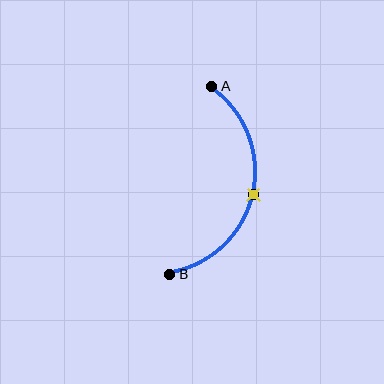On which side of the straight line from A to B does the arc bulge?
The arc bulges to the right of the straight line connecting A and B.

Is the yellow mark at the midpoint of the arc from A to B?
Yes. The yellow mark lies on the arc at equal arc-length from both A and B — it is the arc midpoint.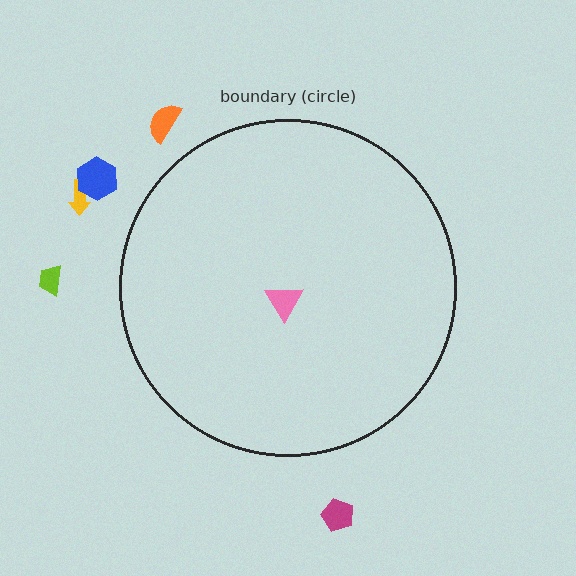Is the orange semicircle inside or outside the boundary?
Outside.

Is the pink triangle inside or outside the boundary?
Inside.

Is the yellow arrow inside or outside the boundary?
Outside.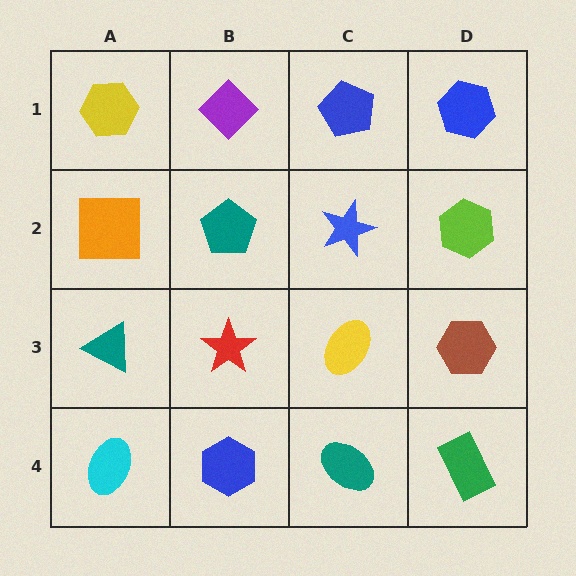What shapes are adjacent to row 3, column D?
A lime hexagon (row 2, column D), a green rectangle (row 4, column D), a yellow ellipse (row 3, column C).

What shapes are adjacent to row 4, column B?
A red star (row 3, column B), a cyan ellipse (row 4, column A), a teal ellipse (row 4, column C).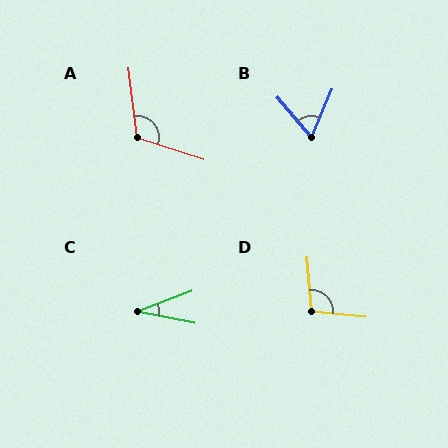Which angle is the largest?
A, at approximately 115 degrees.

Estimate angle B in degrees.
Approximately 64 degrees.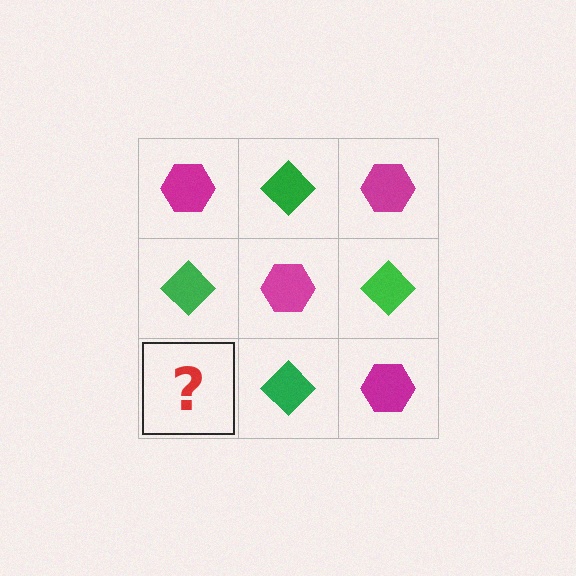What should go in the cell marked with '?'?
The missing cell should contain a magenta hexagon.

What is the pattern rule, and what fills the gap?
The rule is that it alternates magenta hexagon and green diamond in a checkerboard pattern. The gap should be filled with a magenta hexagon.